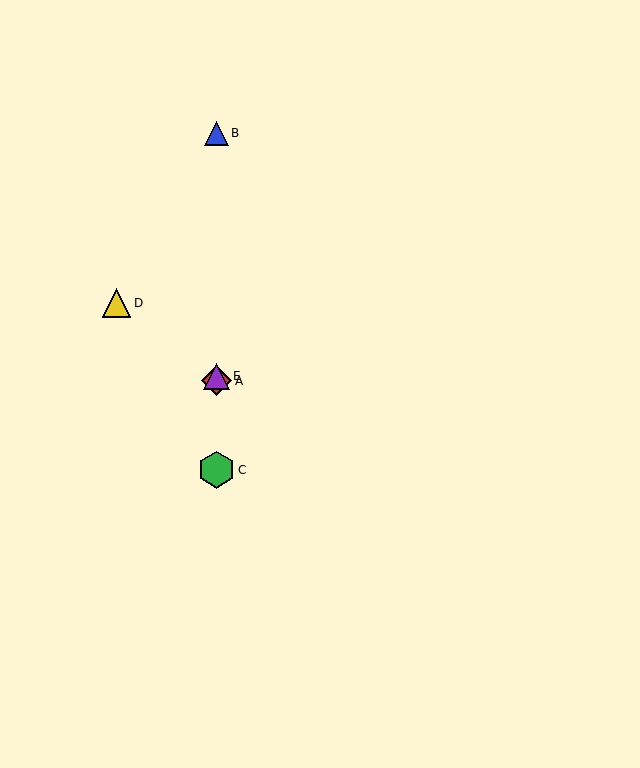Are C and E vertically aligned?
Yes, both are at x≈217.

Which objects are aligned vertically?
Objects A, B, C, E are aligned vertically.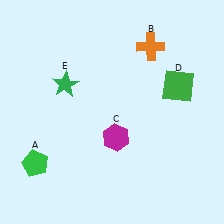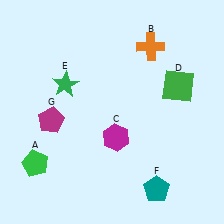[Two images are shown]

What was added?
A teal pentagon (F), a magenta pentagon (G) were added in Image 2.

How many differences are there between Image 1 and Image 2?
There are 2 differences between the two images.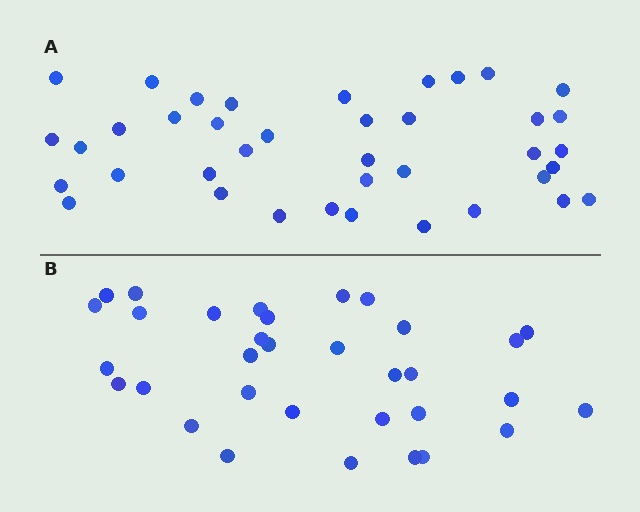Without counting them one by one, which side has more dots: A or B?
Region A (the top region) has more dots.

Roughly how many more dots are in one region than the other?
Region A has about 6 more dots than region B.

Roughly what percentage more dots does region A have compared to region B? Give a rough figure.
About 20% more.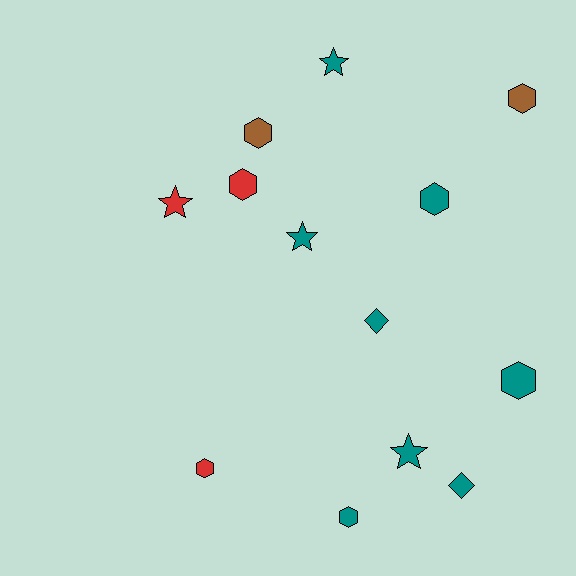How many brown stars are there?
There are no brown stars.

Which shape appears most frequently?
Hexagon, with 7 objects.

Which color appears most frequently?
Teal, with 8 objects.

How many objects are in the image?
There are 13 objects.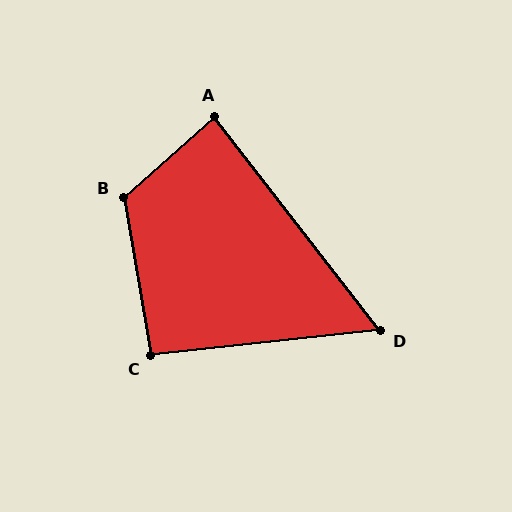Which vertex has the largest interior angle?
B, at approximately 122 degrees.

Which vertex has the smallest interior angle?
D, at approximately 58 degrees.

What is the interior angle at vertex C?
Approximately 94 degrees (approximately right).